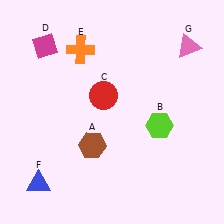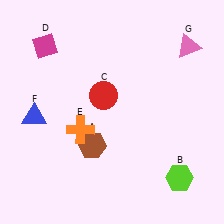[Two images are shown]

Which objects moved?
The objects that moved are: the lime hexagon (B), the orange cross (E), the blue triangle (F).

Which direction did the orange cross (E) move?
The orange cross (E) moved down.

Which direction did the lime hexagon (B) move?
The lime hexagon (B) moved down.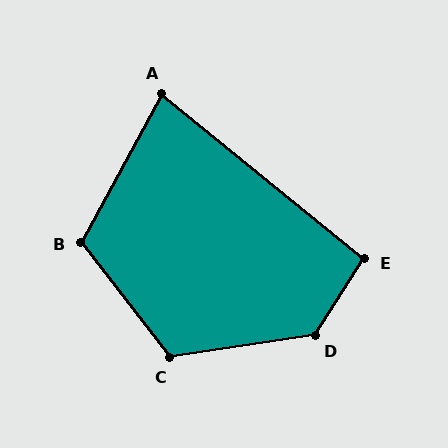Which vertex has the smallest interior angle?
A, at approximately 79 degrees.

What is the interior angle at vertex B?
Approximately 114 degrees (obtuse).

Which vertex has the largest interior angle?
D, at approximately 131 degrees.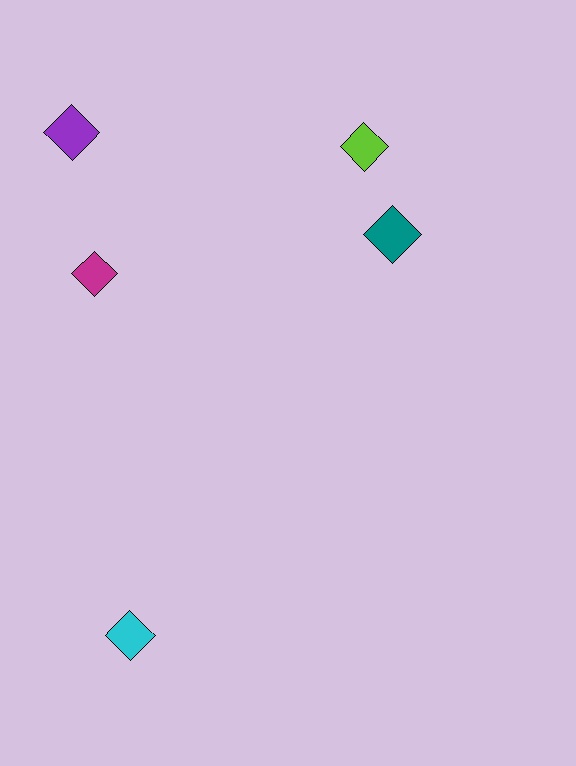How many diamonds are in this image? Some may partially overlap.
There are 5 diamonds.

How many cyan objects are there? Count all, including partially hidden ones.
There is 1 cyan object.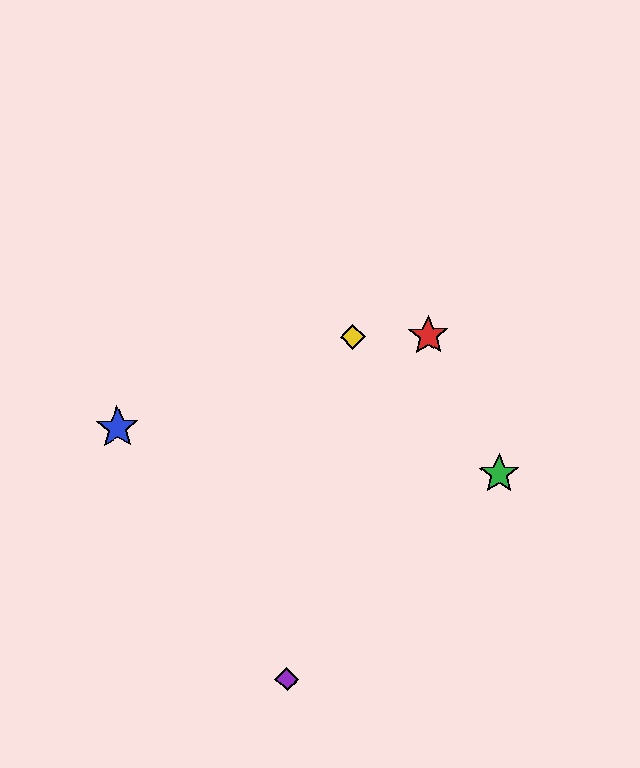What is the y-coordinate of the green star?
The green star is at y≈474.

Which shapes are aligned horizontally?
The red star, the yellow diamond are aligned horizontally.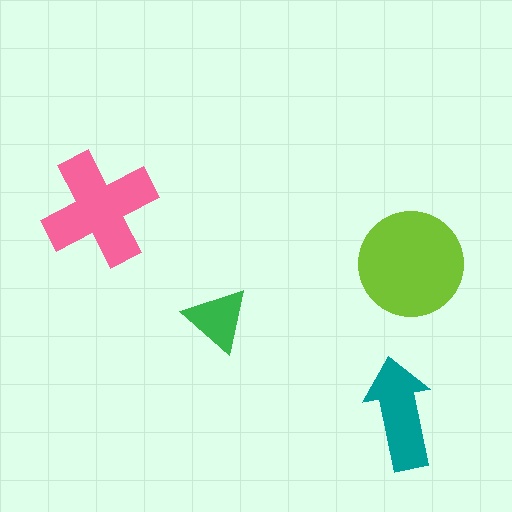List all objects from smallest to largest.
The green triangle, the teal arrow, the pink cross, the lime circle.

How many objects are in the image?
There are 4 objects in the image.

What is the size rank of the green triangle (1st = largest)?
4th.